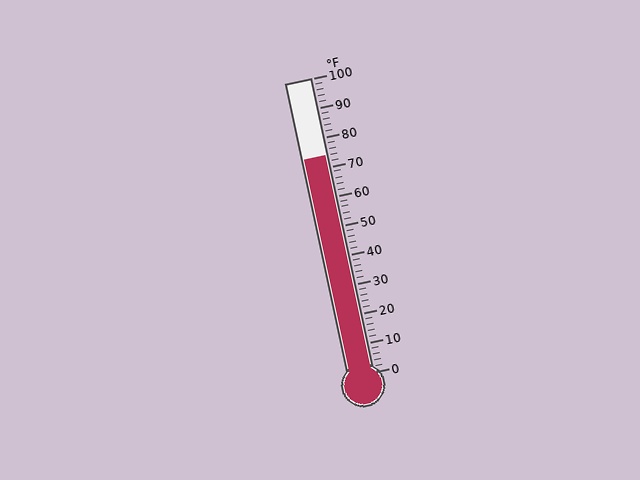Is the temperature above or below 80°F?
The temperature is below 80°F.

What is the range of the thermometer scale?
The thermometer scale ranges from 0°F to 100°F.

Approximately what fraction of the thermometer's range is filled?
The thermometer is filled to approximately 75% of its range.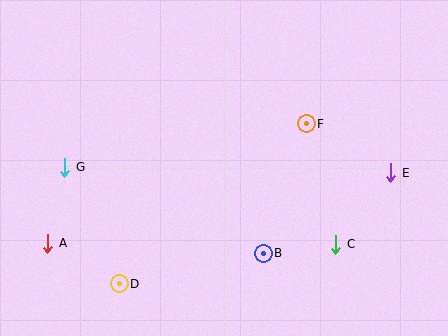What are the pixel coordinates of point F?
Point F is at (306, 124).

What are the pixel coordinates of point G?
Point G is at (65, 167).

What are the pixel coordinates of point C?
Point C is at (336, 244).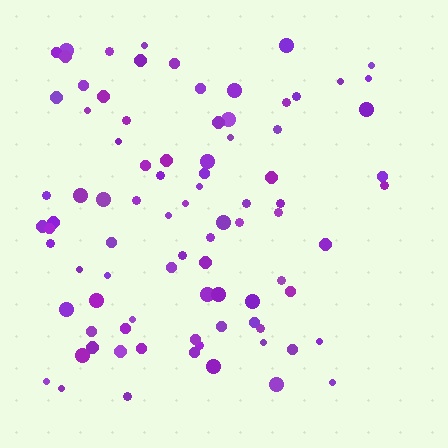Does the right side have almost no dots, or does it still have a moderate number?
Still a moderate number, just noticeably fewer than the left.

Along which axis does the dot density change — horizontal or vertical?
Horizontal.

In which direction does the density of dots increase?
From right to left, with the left side densest.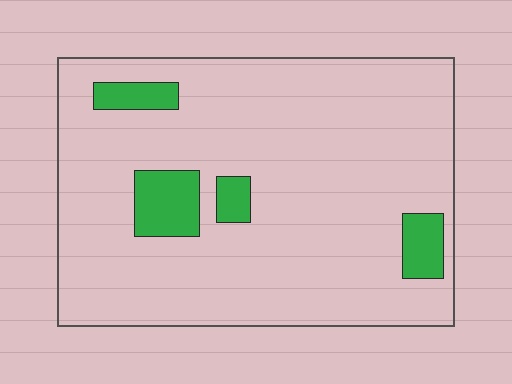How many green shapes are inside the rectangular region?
4.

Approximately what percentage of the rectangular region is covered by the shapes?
Approximately 10%.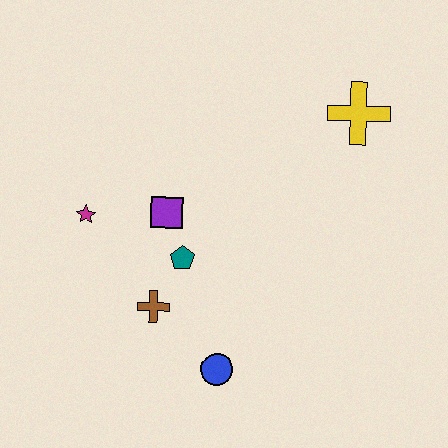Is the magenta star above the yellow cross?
No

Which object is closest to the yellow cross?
The purple square is closest to the yellow cross.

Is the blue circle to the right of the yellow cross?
No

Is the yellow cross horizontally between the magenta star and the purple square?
No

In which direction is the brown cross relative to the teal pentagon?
The brown cross is below the teal pentagon.